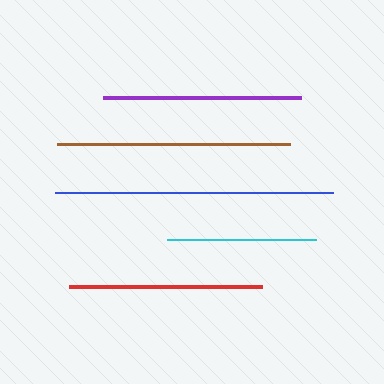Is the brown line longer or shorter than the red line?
The brown line is longer than the red line.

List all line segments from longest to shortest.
From longest to shortest: blue, brown, purple, red, cyan.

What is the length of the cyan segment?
The cyan segment is approximately 149 pixels long.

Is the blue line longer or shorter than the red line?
The blue line is longer than the red line.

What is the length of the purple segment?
The purple segment is approximately 198 pixels long.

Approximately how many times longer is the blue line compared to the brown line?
The blue line is approximately 1.2 times the length of the brown line.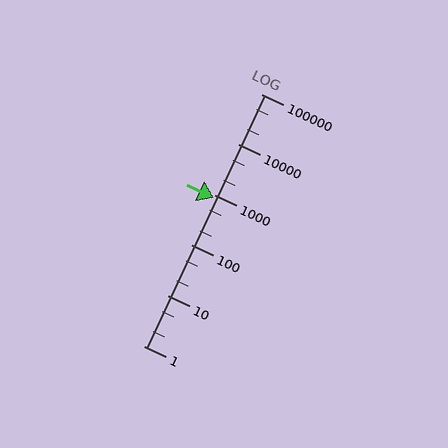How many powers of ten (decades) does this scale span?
The scale spans 5 decades, from 1 to 100000.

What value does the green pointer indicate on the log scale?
The pointer indicates approximately 870.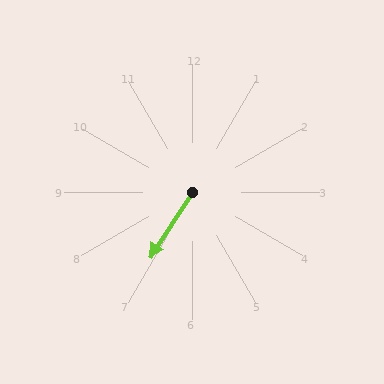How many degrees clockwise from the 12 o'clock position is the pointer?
Approximately 213 degrees.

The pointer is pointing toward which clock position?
Roughly 7 o'clock.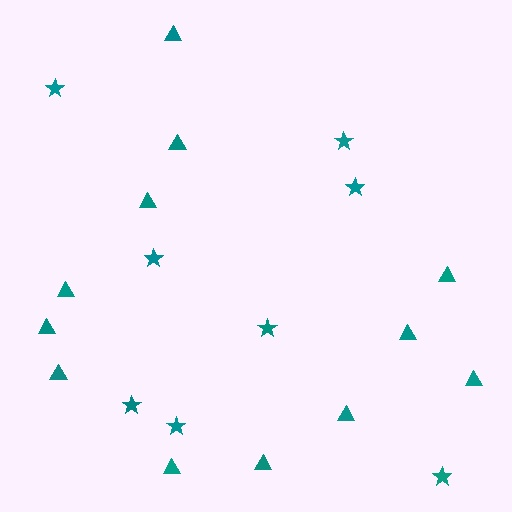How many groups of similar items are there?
There are 2 groups: one group of stars (8) and one group of triangles (12).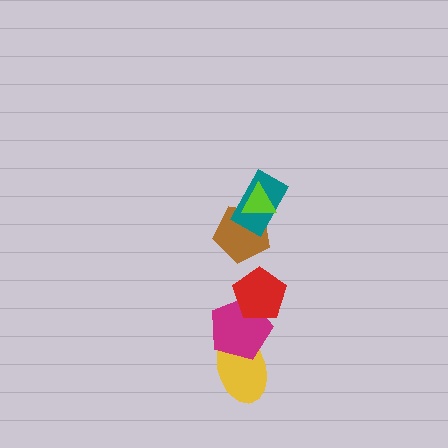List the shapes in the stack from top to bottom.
From top to bottom: the lime triangle, the teal rectangle, the brown pentagon, the red pentagon, the magenta pentagon, the yellow ellipse.